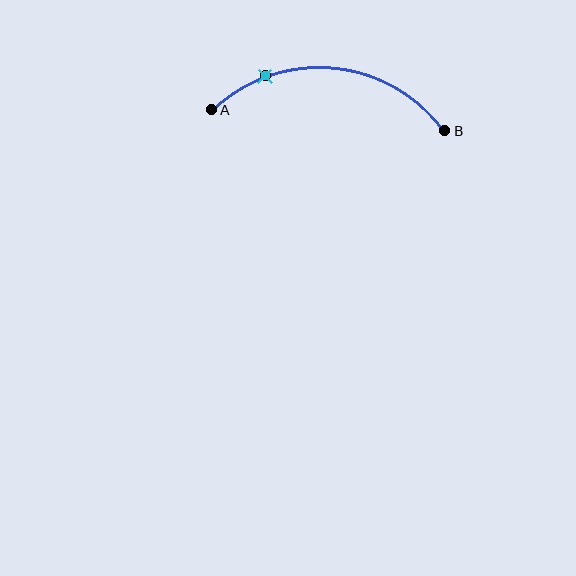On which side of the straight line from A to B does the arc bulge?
The arc bulges above the straight line connecting A and B.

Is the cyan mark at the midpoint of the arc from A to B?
No. The cyan mark lies on the arc but is closer to endpoint A. The arc midpoint would be at the point on the curve equidistant along the arc from both A and B.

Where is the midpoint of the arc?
The arc midpoint is the point on the curve farthest from the straight line joining A and B. It sits above that line.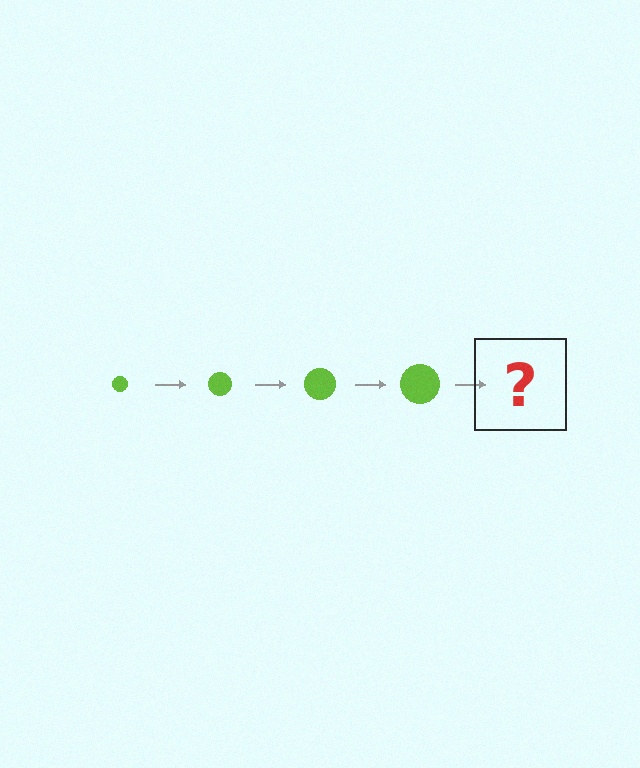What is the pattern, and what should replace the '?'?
The pattern is that the circle gets progressively larger each step. The '?' should be a lime circle, larger than the previous one.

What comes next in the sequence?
The next element should be a lime circle, larger than the previous one.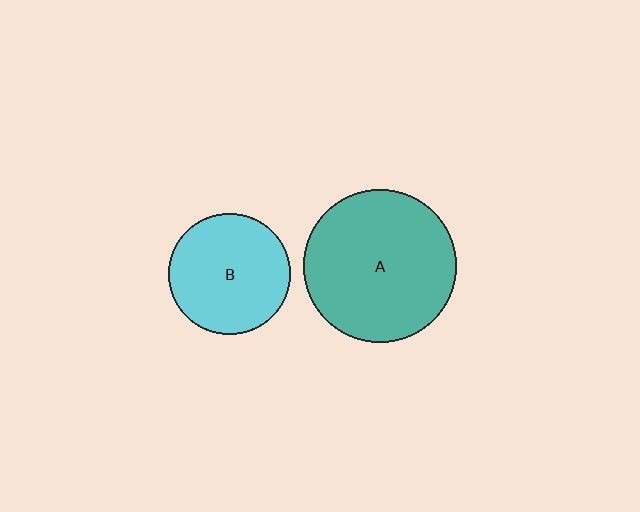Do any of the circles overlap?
No, none of the circles overlap.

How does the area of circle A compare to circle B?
Approximately 1.6 times.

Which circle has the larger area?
Circle A (teal).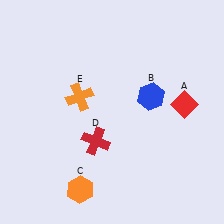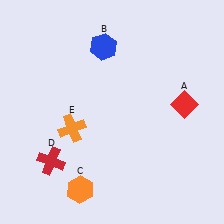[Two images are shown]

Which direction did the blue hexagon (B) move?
The blue hexagon (B) moved up.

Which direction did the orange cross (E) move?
The orange cross (E) moved down.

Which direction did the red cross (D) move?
The red cross (D) moved left.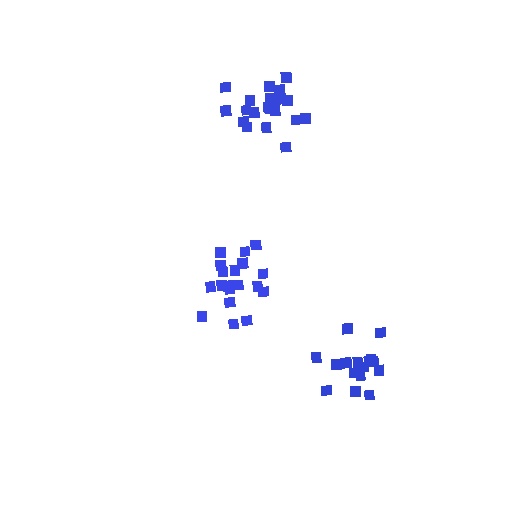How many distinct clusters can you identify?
There are 3 distinct clusters.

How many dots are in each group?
Group 1: 19 dots, Group 2: 20 dots, Group 3: 17 dots (56 total).